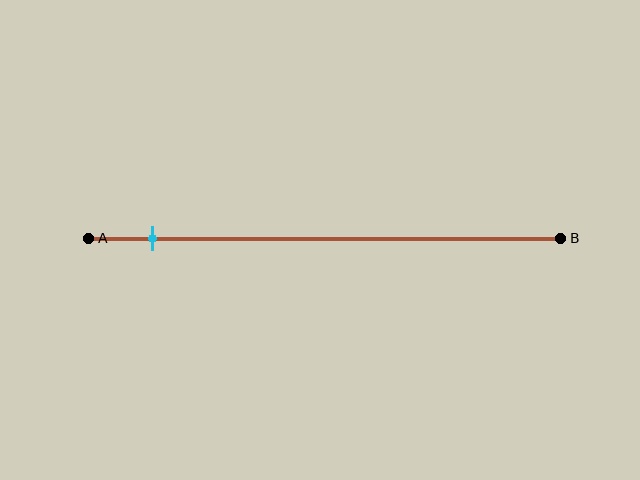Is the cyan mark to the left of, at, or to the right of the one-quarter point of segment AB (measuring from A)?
The cyan mark is to the left of the one-quarter point of segment AB.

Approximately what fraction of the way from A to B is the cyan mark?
The cyan mark is approximately 15% of the way from A to B.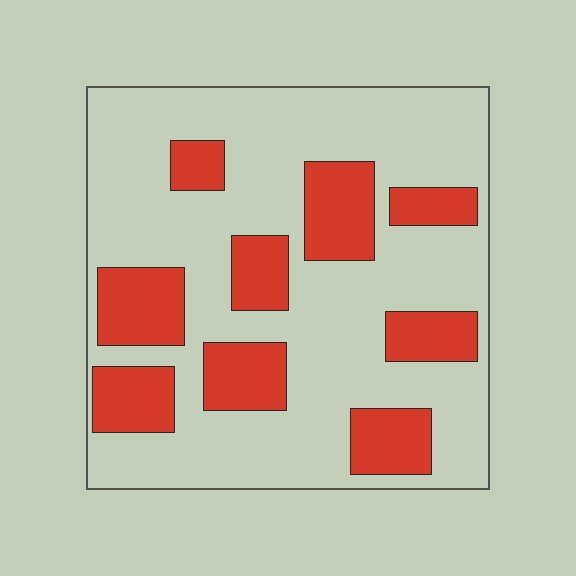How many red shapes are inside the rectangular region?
9.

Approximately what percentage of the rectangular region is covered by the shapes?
Approximately 30%.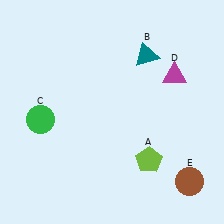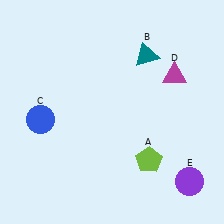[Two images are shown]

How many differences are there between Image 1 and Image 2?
There are 2 differences between the two images.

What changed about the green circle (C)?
In Image 1, C is green. In Image 2, it changed to blue.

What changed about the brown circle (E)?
In Image 1, E is brown. In Image 2, it changed to purple.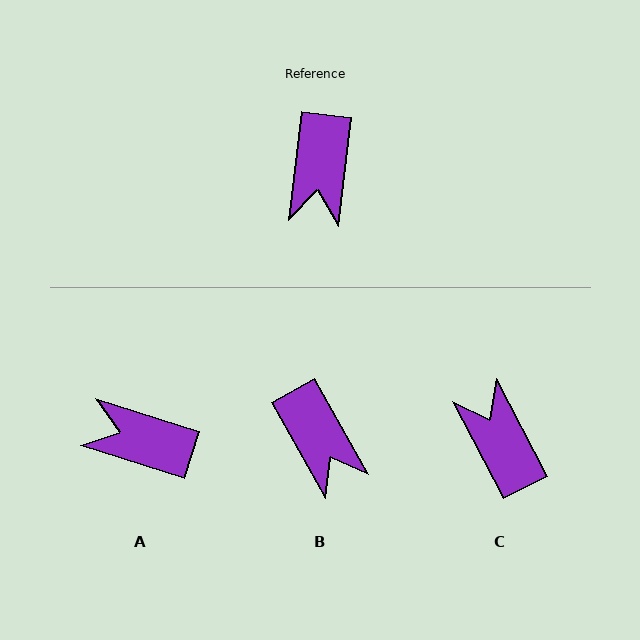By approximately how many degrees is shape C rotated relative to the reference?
Approximately 146 degrees clockwise.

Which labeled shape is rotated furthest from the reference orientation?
C, about 146 degrees away.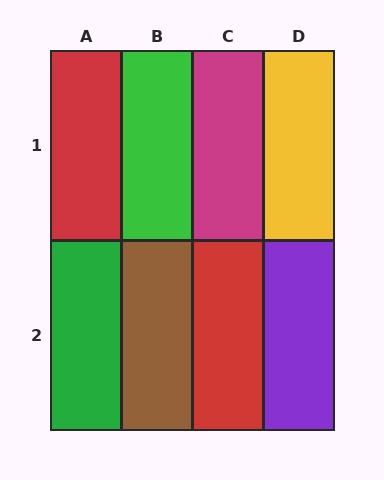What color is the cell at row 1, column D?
Yellow.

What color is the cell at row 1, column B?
Green.